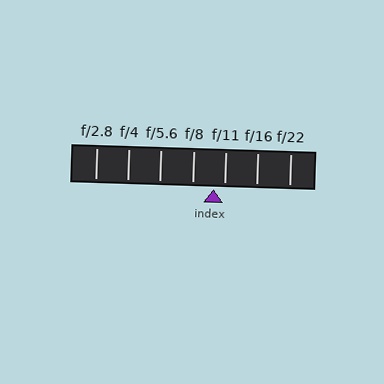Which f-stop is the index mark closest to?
The index mark is closest to f/11.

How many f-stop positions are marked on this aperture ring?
There are 7 f-stop positions marked.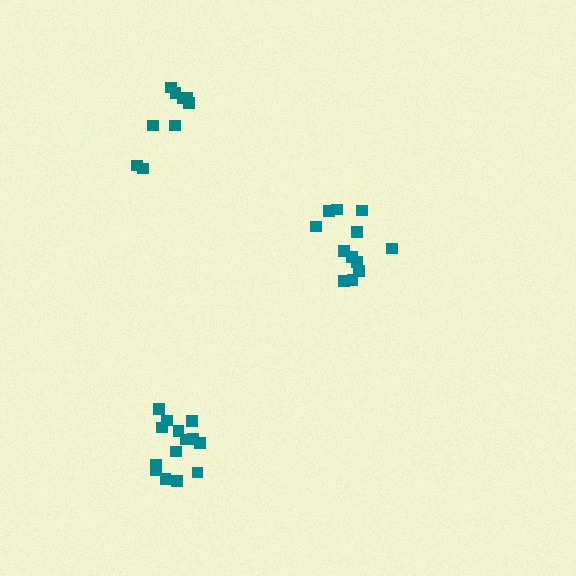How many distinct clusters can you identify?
There are 3 distinct clusters.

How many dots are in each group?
Group 1: 14 dots, Group 2: 12 dots, Group 3: 9 dots (35 total).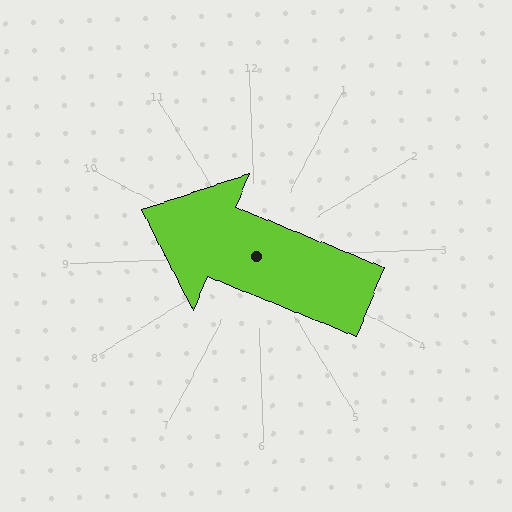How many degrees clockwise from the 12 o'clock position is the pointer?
Approximately 294 degrees.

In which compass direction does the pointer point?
Northwest.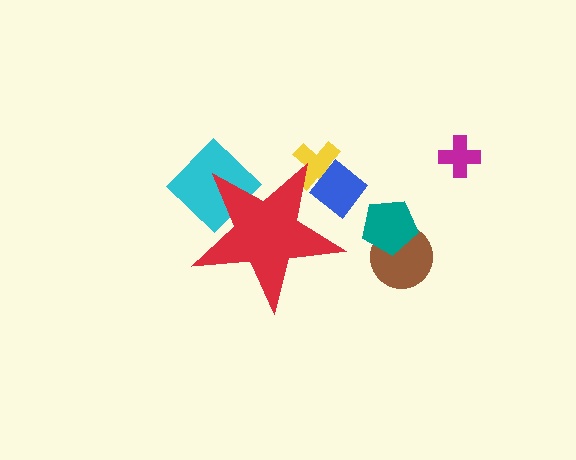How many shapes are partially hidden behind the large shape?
3 shapes are partially hidden.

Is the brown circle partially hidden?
No, the brown circle is fully visible.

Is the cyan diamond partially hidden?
Yes, the cyan diamond is partially hidden behind the red star.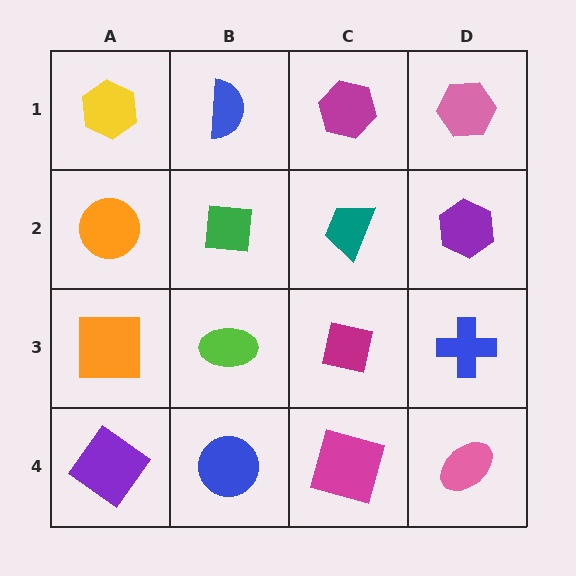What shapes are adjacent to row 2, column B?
A blue semicircle (row 1, column B), a lime ellipse (row 3, column B), an orange circle (row 2, column A), a teal trapezoid (row 2, column C).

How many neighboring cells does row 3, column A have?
3.